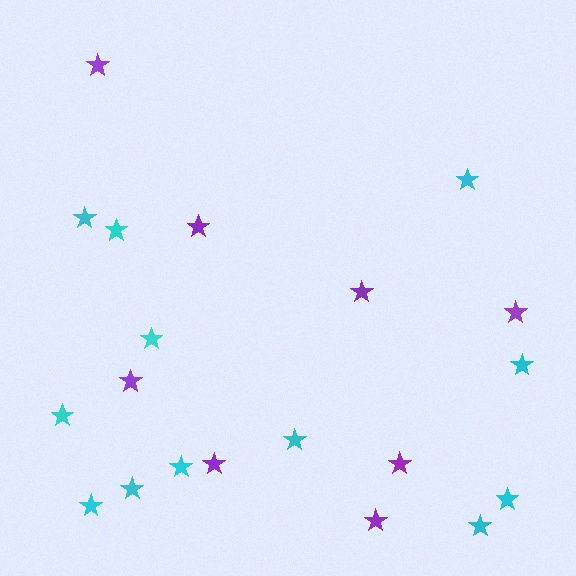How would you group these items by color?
There are 2 groups: one group of purple stars (8) and one group of cyan stars (12).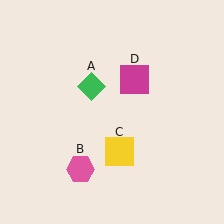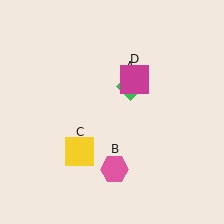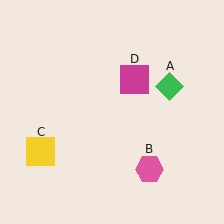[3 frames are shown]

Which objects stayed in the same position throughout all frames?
Magenta square (object D) remained stationary.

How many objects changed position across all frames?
3 objects changed position: green diamond (object A), pink hexagon (object B), yellow square (object C).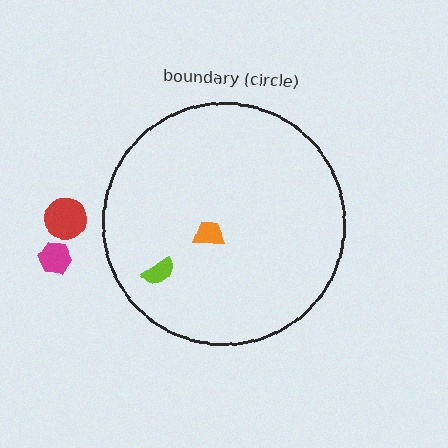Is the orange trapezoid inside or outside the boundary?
Inside.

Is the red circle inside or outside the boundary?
Outside.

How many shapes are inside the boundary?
2 inside, 2 outside.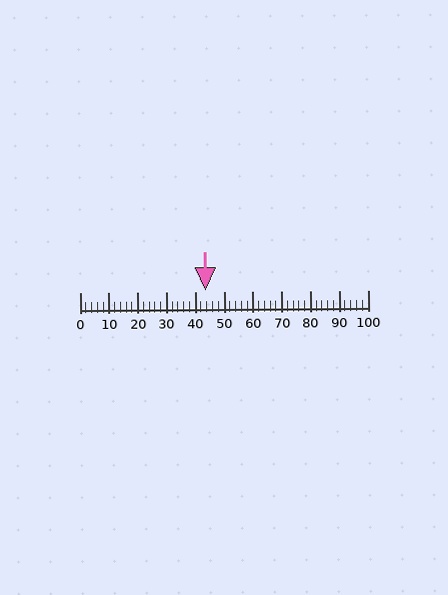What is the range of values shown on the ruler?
The ruler shows values from 0 to 100.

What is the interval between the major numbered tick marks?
The major tick marks are spaced 10 units apart.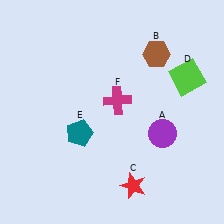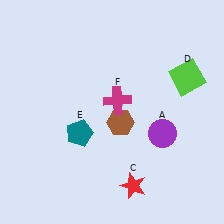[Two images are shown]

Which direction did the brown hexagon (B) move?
The brown hexagon (B) moved down.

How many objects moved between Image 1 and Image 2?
1 object moved between the two images.